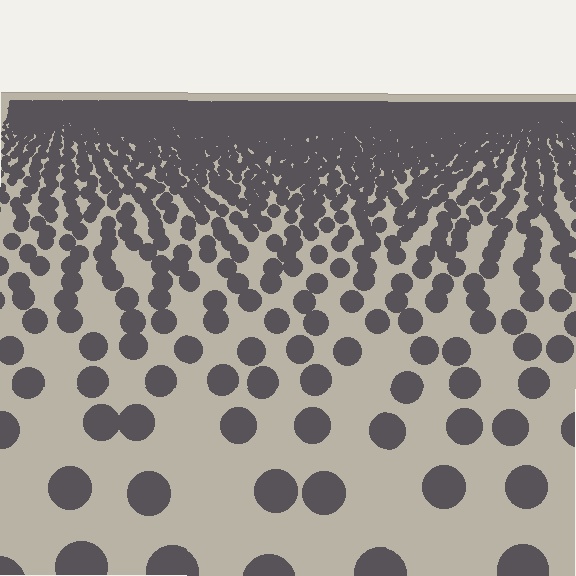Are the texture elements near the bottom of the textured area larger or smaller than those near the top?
Larger. Near the bottom, elements are closer to the viewer and appear at a bigger on-screen size.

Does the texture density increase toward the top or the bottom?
Density increases toward the top.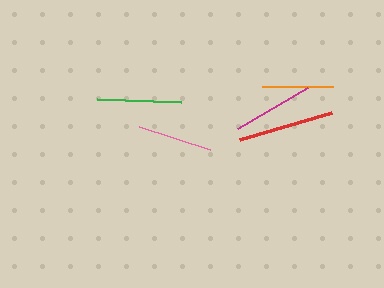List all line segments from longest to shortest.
From longest to shortest: red, green, magenta, pink, orange.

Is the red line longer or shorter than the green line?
The red line is longer than the green line.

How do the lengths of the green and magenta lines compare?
The green and magenta lines are approximately the same length.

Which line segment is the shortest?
The orange line is the shortest at approximately 70 pixels.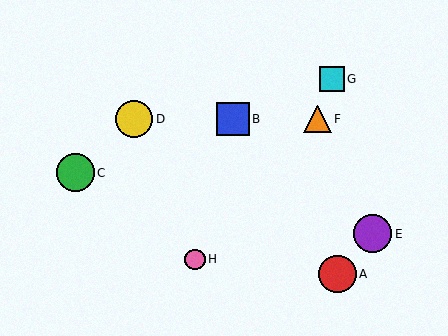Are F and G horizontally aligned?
No, F is at y≈119 and G is at y≈79.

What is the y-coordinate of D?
Object D is at y≈119.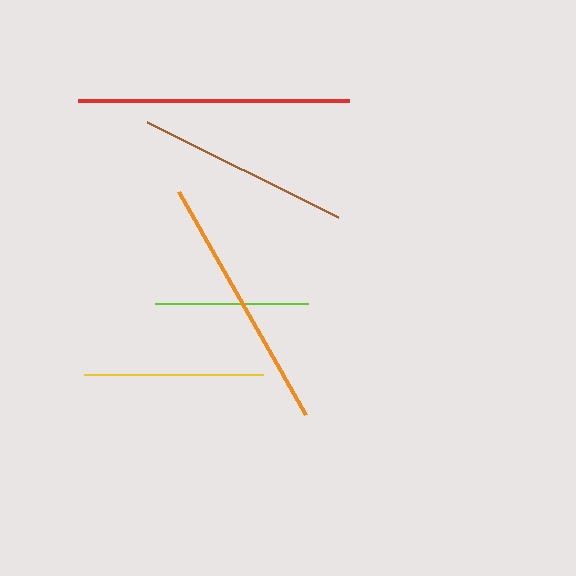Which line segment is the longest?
The red line is the longest at approximately 271 pixels.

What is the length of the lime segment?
The lime segment is approximately 153 pixels long.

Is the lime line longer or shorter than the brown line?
The brown line is longer than the lime line.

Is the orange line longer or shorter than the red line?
The red line is longer than the orange line.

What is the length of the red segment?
The red segment is approximately 271 pixels long.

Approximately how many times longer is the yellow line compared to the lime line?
The yellow line is approximately 1.2 times the length of the lime line.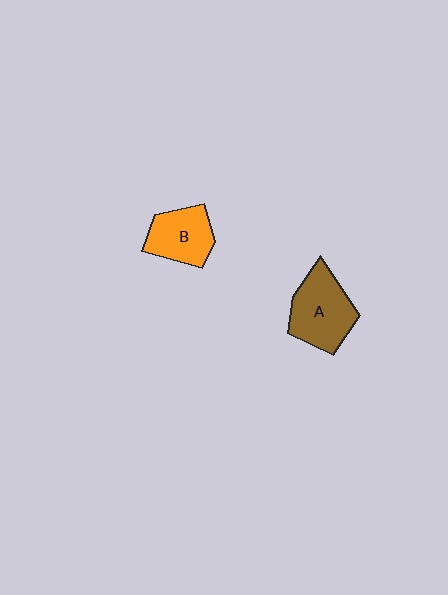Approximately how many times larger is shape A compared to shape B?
Approximately 1.3 times.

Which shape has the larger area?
Shape A (brown).